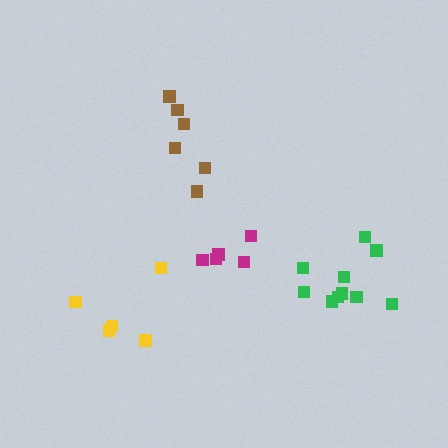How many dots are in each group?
Group 1: 10 dots, Group 2: 6 dots, Group 3: 5 dots, Group 4: 5 dots (26 total).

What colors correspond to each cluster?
The clusters are colored: green, brown, magenta, yellow.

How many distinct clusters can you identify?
There are 4 distinct clusters.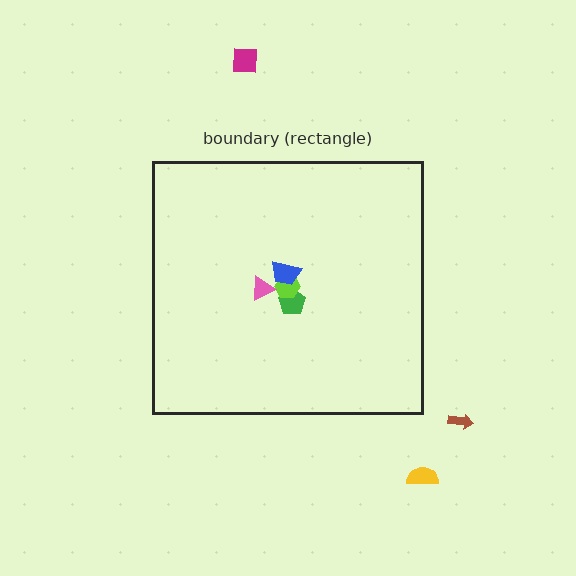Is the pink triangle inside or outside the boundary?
Inside.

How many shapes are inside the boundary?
4 inside, 3 outside.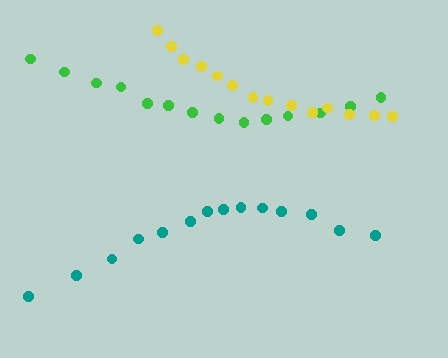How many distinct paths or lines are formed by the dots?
There are 3 distinct paths.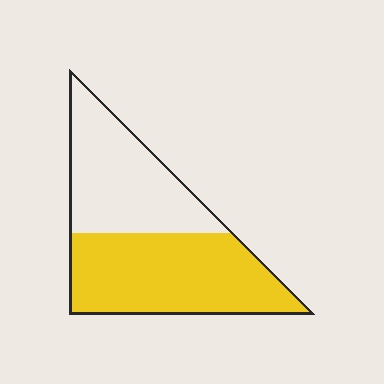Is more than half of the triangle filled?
Yes.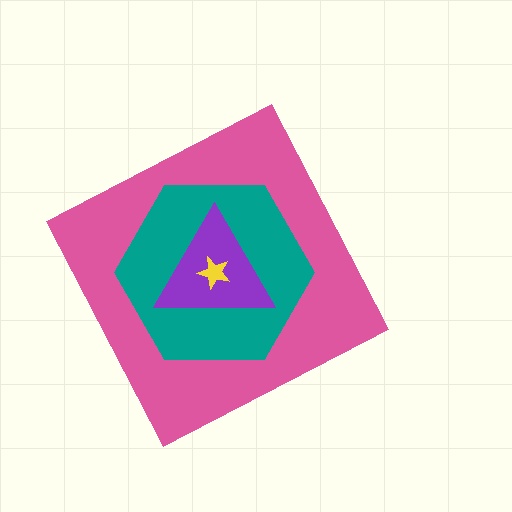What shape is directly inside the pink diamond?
The teal hexagon.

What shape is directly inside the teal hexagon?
The purple triangle.